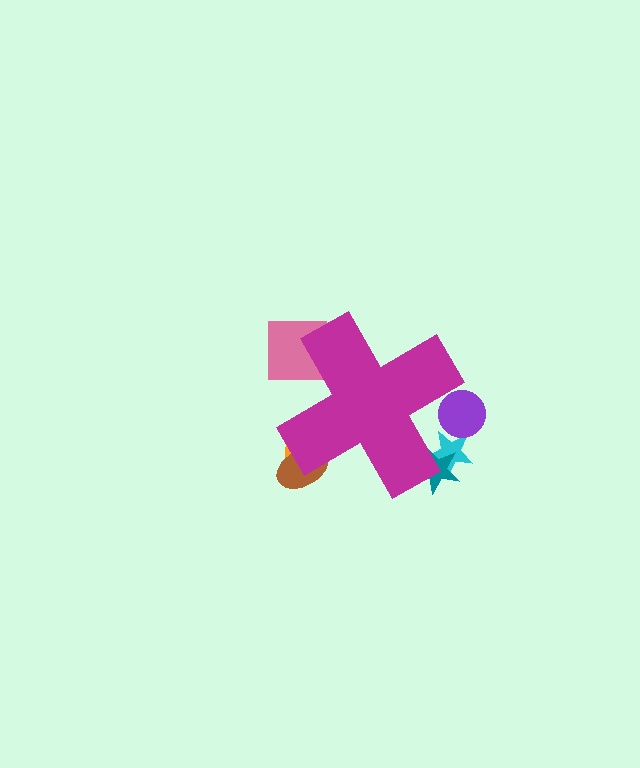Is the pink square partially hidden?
Yes, the pink square is partially hidden behind the magenta cross.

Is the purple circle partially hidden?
Yes, the purple circle is partially hidden behind the magenta cross.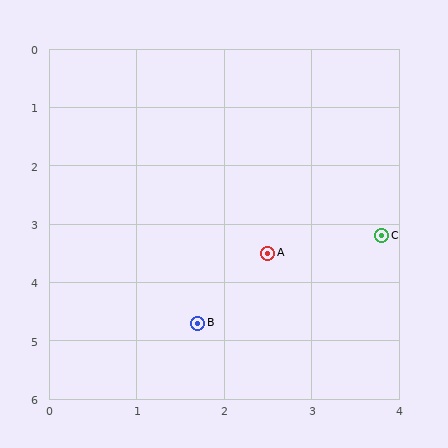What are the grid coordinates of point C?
Point C is at approximately (3.8, 3.2).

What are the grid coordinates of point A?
Point A is at approximately (2.5, 3.5).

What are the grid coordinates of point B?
Point B is at approximately (1.7, 4.7).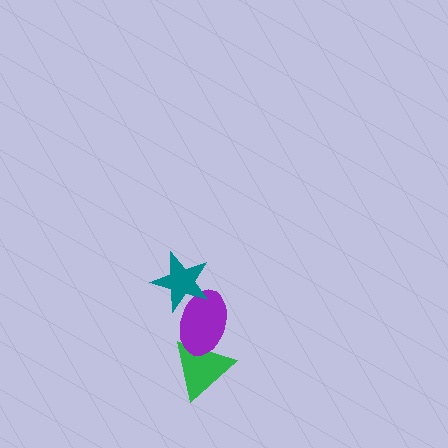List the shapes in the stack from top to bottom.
From top to bottom: the teal star, the purple ellipse, the green triangle.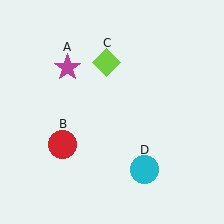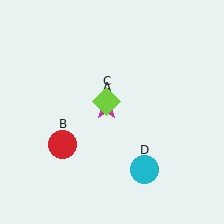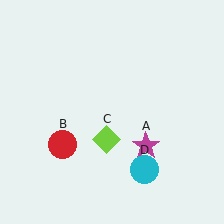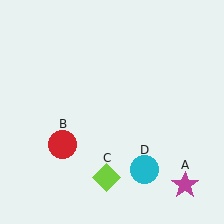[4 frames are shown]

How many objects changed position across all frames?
2 objects changed position: magenta star (object A), lime diamond (object C).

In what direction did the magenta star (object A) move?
The magenta star (object A) moved down and to the right.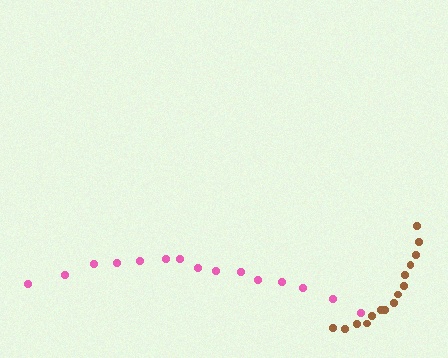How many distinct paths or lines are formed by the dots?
There are 2 distinct paths.